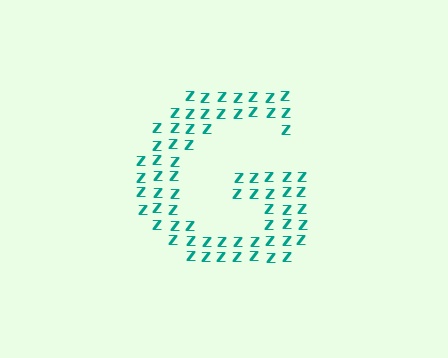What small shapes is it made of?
It is made of small letter Z's.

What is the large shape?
The large shape is the letter G.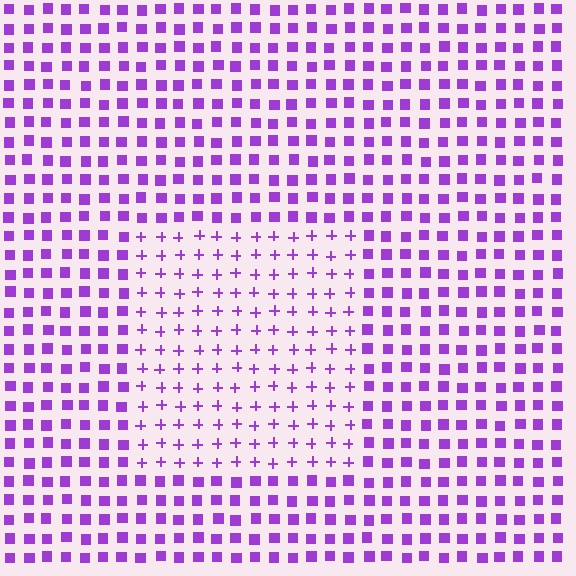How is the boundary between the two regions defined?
The boundary is defined by a change in element shape: plus signs inside vs. squares outside. All elements share the same color and spacing.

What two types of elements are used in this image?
The image uses plus signs inside the rectangle region and squares outside it.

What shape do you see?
I see a rectangle.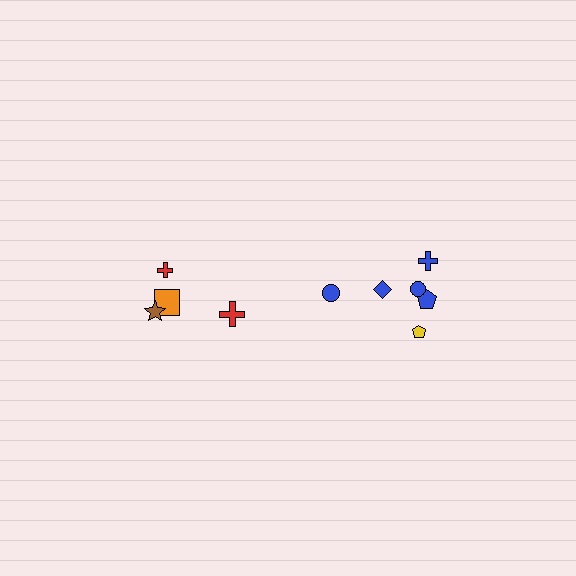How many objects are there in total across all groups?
There are 10 objects.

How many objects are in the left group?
There are 4 objects.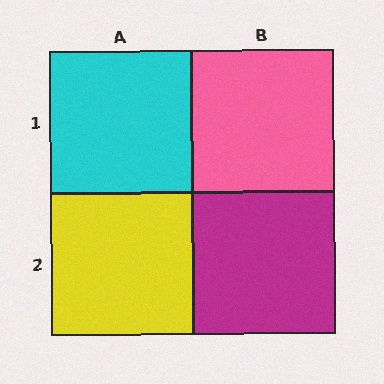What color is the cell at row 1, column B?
Pink.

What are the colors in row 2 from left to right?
Yellow, magenta.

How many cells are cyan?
1 cell is cyan.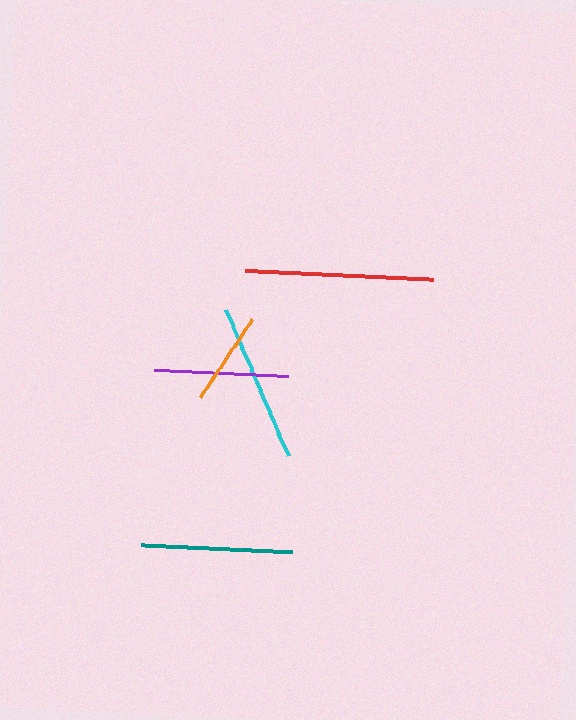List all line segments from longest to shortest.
From longest to shortest: red, cyan, teal, purple, orange.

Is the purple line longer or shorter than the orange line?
The purple line is longer than the orange line.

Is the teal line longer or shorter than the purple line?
The teal line is longer than the purple line.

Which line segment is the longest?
The red line is the longest at approximately 188 pixels.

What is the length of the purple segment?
The purple segment is approximately 134 pixels long.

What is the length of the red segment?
The red segment is approximately 188 pixels long.